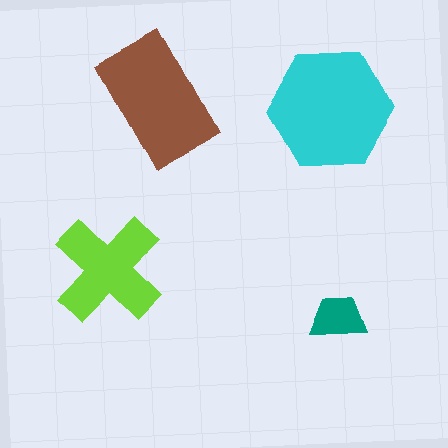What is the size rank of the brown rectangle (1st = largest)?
2nd.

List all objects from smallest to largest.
The teal trapezoid, the lime cross, the brown rectangle, the cyan hexagon.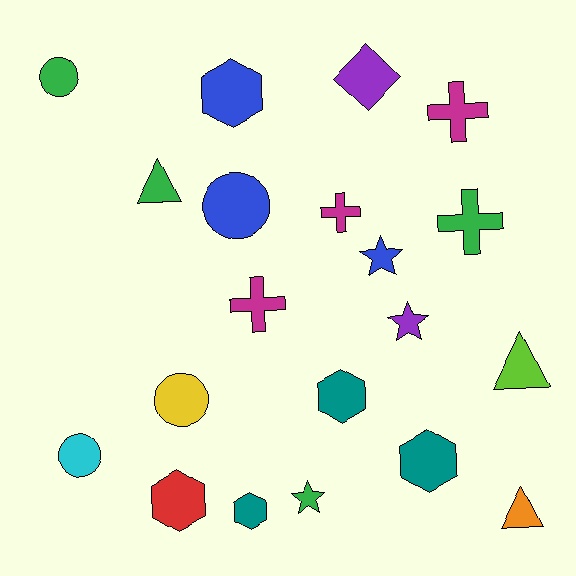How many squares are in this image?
There are no squares.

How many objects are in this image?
There are 20 objects.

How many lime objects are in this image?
There is 1 lime object.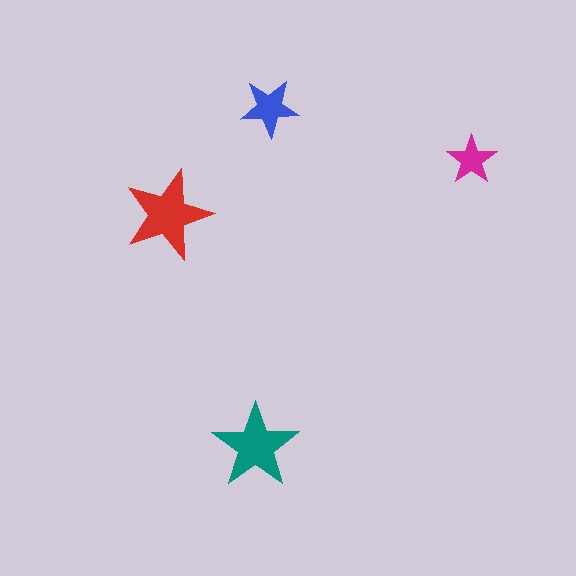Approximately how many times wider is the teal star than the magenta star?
About 1.5 times wider.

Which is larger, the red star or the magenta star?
The red one.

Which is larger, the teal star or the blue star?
The teal one.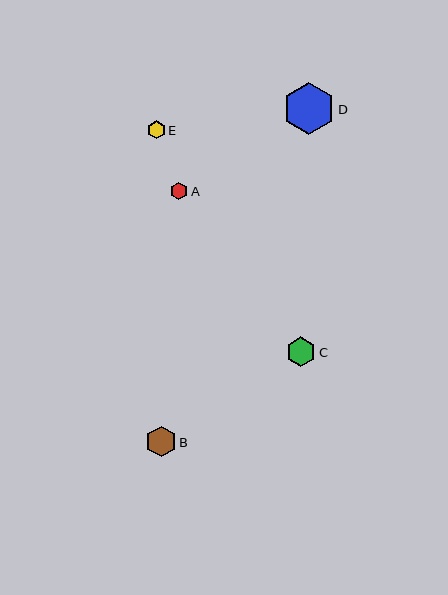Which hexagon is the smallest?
Hexagon A is the smallest with a size of approximately 17 pixels.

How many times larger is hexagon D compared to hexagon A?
Hexagon D is approximately 3.0 times the size of hexagon A.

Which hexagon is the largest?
Hexagon D is the largest with a size of approximately 52 pixels.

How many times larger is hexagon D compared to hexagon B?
Hexagon D is approximately 1.7 times the size of hexagon B.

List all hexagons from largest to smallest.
From largest to smallest: D, B, C, E, A.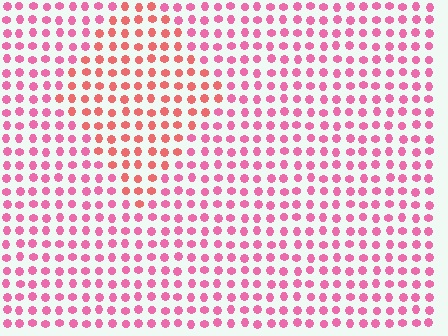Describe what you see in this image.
The image is filled with small pink elements in a uniform arrangement. A diamond-shaped region is visible where the elements are tinted to a slightly different hue, forming a subtle color boundary.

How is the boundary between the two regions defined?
The boundary is defined purely by a slight shift in hue (about 29 degrees). Spacing, size, and orientation are identical on both sides.